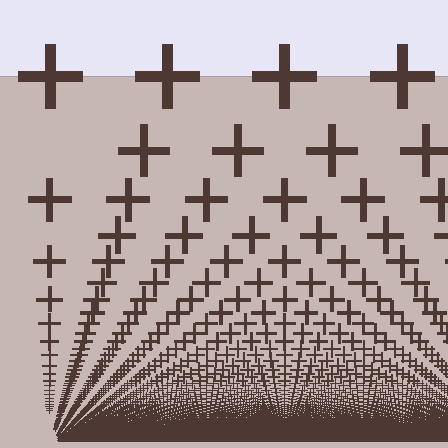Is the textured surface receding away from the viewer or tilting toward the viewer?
The surface appears to tilt toward the viewer. Texture elements get larger and sparser toward the top.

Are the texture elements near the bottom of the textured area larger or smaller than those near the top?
Smaller. The gradient is inverted — elements near the bottom are smaller and denser.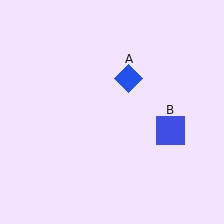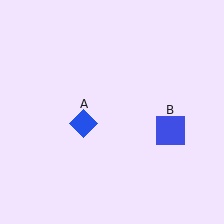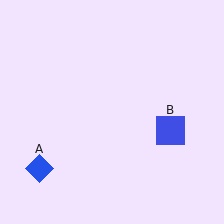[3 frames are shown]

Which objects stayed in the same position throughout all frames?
Blue square (object B) remained stationary.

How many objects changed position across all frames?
1 object changed position: blue diamond (object A).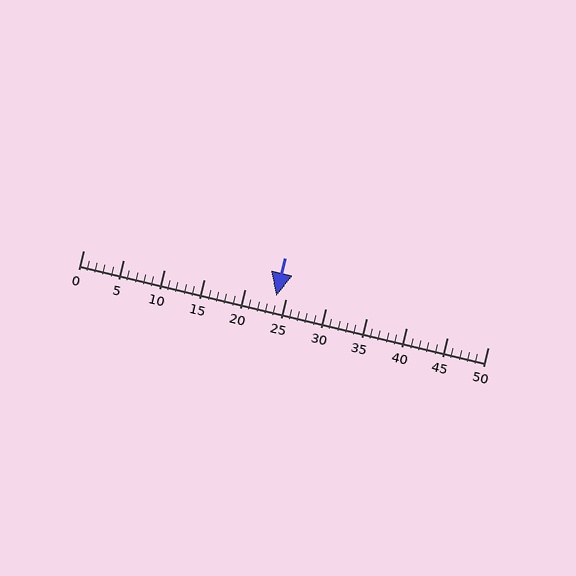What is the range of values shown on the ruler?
The ruler shows values from 0 to 50.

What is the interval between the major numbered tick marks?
The major tick marks are spaced 5 units apart.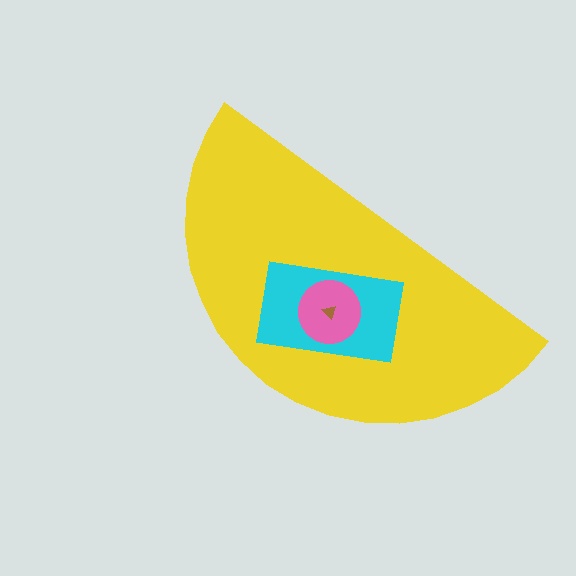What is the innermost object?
The brown triangle.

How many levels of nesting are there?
4.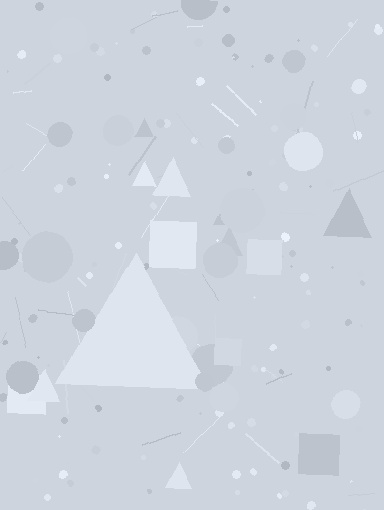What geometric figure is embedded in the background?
A triangle is embedded in the background.